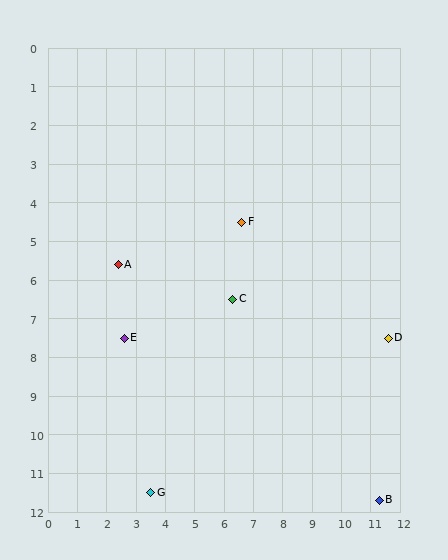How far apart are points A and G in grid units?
Points A and G are about 6.0 grid units apart.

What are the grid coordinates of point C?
Point C is at approximately (6.3, 6.5).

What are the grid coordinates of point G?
Point G is at approximately (3.5, 11.5).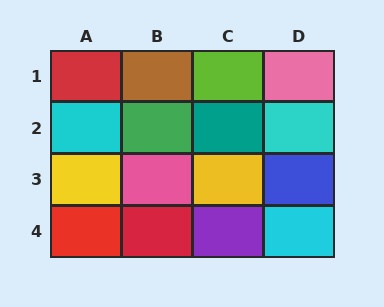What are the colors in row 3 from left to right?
Yellow, pink, yellow, blue.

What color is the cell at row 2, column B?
Green.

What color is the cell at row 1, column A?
Red.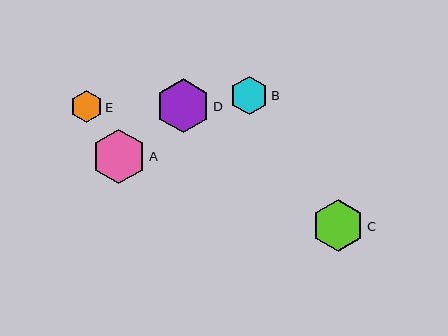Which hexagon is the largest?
Hexagon A is the largest with a size of approximately 54 pixels.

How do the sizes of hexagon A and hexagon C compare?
Hexagon A and hexagon C are approximately the same size.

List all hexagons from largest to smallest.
From largest to smallest: A, D, C, B, E.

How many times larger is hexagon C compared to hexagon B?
Hexagon C is approximately 1.3 times the size of hexagon B.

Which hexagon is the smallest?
Hexagon E is the smallest with a size of approximately 32 pixels.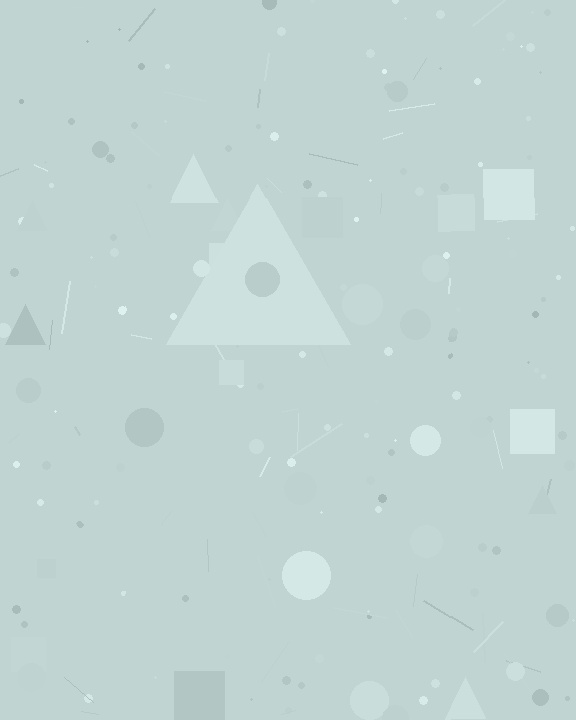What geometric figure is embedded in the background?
A triangle is embedded in the background.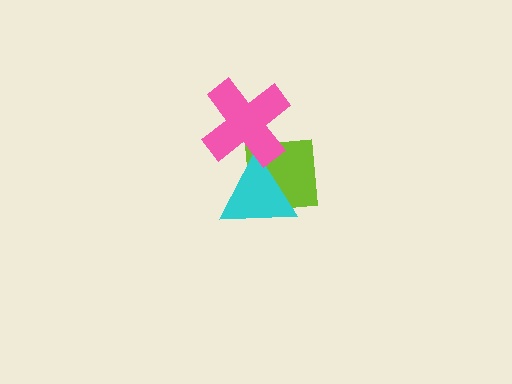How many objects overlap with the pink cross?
2 objects overlap with the pink cross.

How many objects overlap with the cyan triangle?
2 objects overlap with the cyan triangle.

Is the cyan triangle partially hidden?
Yes, it is partially covered by another shape.